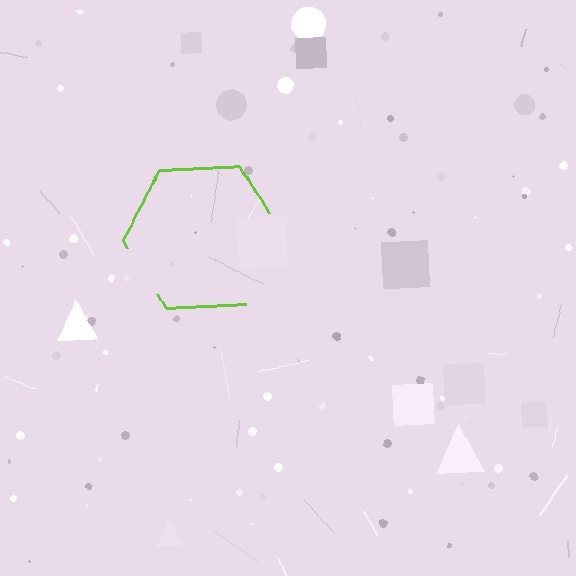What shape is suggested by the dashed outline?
The dashed outline suggests a hexagon.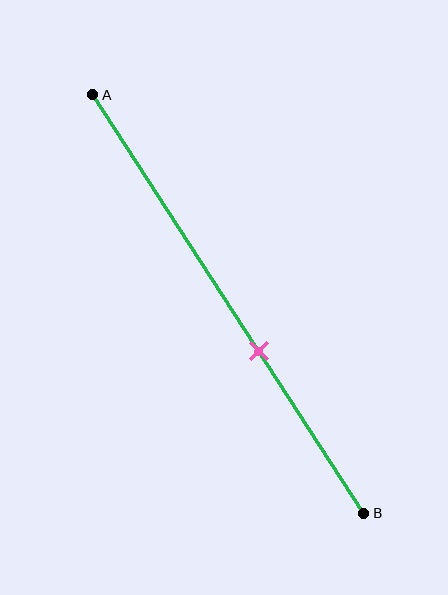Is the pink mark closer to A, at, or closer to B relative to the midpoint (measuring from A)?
The pink mark is closer to point B than the midpoint of segment AB.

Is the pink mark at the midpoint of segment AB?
No, the mark is at about 60% from A, not at the 50% midpoint.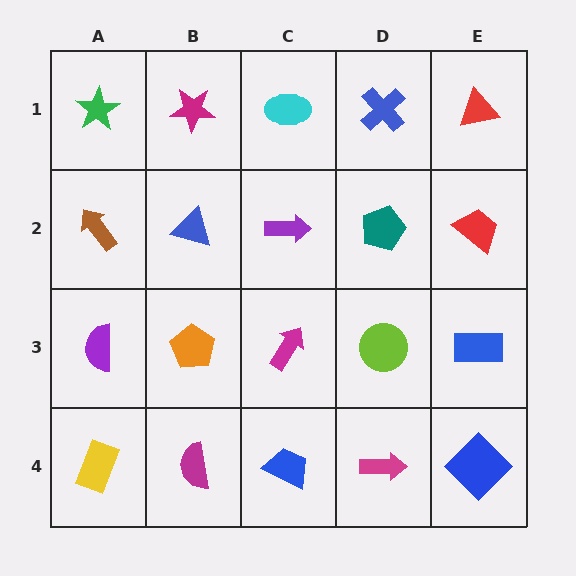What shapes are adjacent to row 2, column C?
A cyan ellipse (row 1, column C), a magenta arrow (row 3, column C), a blue triangle (row 2, column B), a teal pentagon (row 2, column D).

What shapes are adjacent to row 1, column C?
A purple arrow (row 2, column C), a magenta star (row 1, column B), a blue cross (row 1, column D).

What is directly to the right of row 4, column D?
A blue diamond.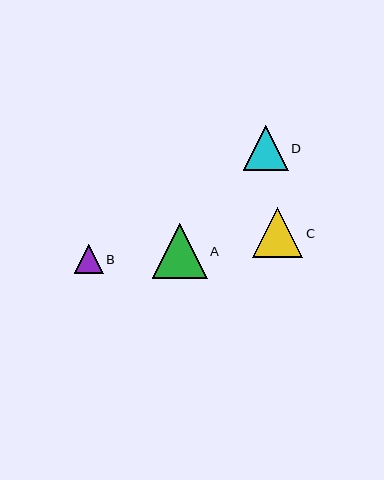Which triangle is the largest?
Triangle A is the largest with a size of approximately 55 pixels.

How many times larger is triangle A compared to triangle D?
Triangle A is approximately 1.2 times the size of triangle D.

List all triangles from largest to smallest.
From largest to smallest: A, C, D, B.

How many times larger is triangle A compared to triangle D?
Triangle A is approximately 1.2 times the size of triangle D.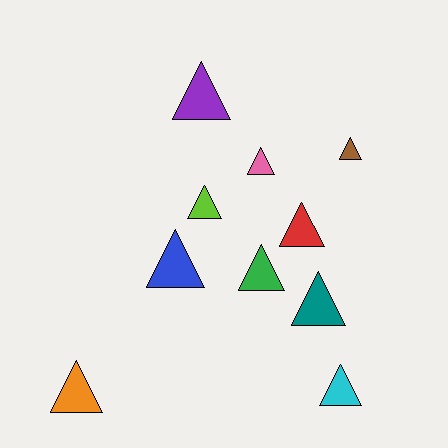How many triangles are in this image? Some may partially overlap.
There are 10 triangles.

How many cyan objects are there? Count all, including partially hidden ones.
There is 1 cyan object.